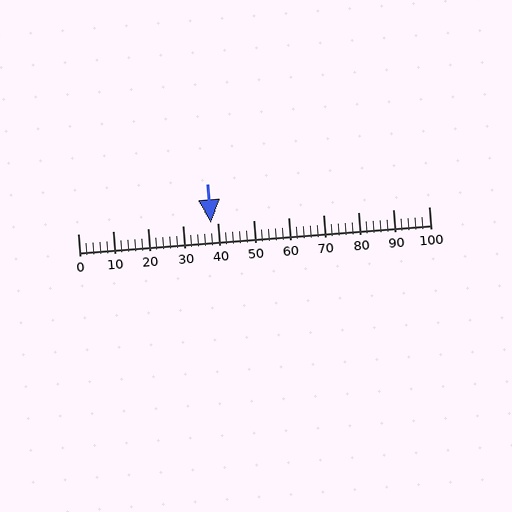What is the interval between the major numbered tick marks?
The major tick marks are spaced 10 units apart.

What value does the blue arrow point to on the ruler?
The blue arrow points to approximately 38.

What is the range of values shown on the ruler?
The ruler shows values from 0 to 100.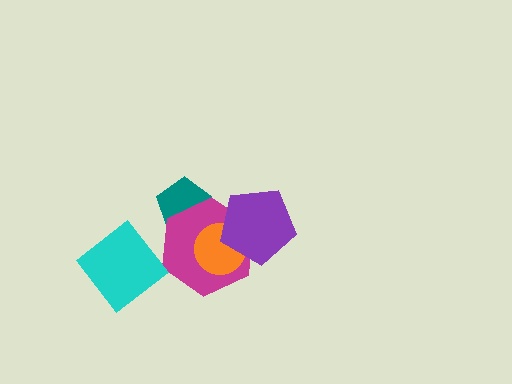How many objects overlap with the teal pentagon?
1 object overlaps with the teal pentagon.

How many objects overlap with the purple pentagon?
2 objects overlap with the purple pentagon.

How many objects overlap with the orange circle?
2 objects overlap with the orange circle.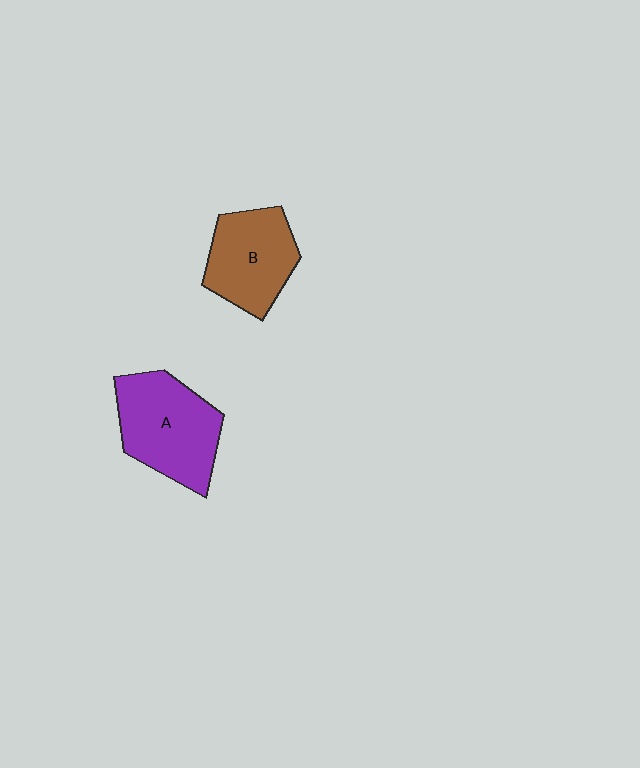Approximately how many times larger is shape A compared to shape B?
Approximately 1.2 times.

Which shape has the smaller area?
Shape B (brown).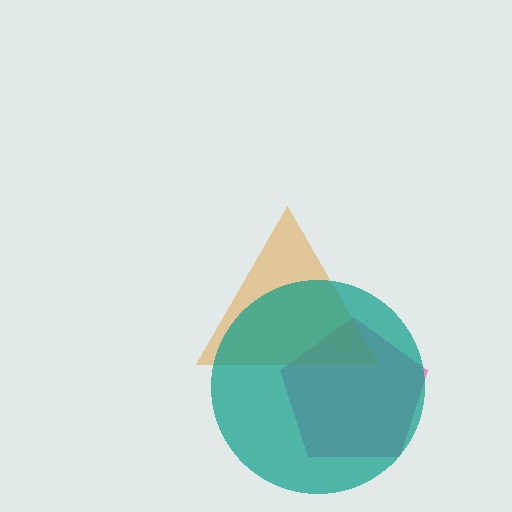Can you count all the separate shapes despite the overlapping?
Yes, there are 3 separate shapes.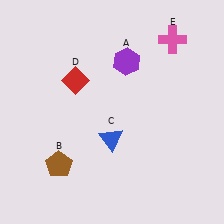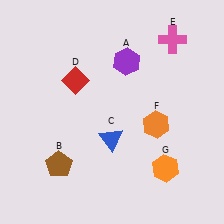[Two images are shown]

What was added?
An orange hexagon (F), an orange hexagon (G) were added in Image 2.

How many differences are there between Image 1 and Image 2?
There are 2 differences between the two images.